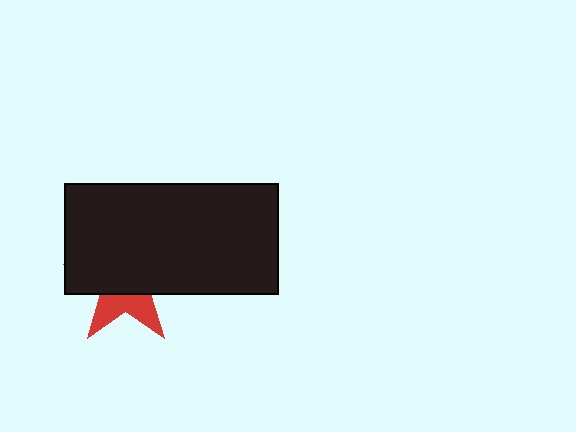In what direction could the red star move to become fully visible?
The red star could move down. That would shift it out from behind the black rectangle entirely.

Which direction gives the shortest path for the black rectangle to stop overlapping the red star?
Moving up gives the shortest separation.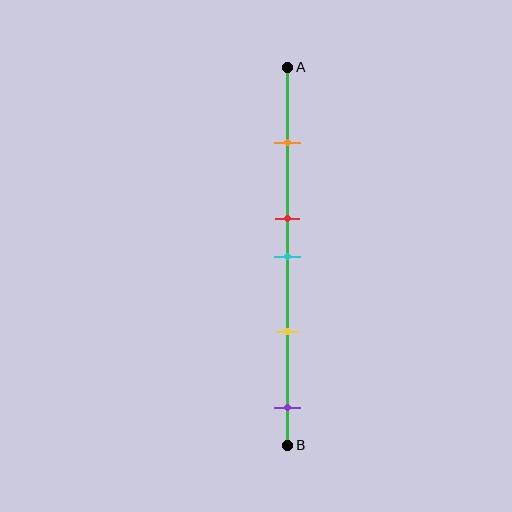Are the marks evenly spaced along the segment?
No, the marks are not evenly spaced.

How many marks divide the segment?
There are 5 marks dividing the segment.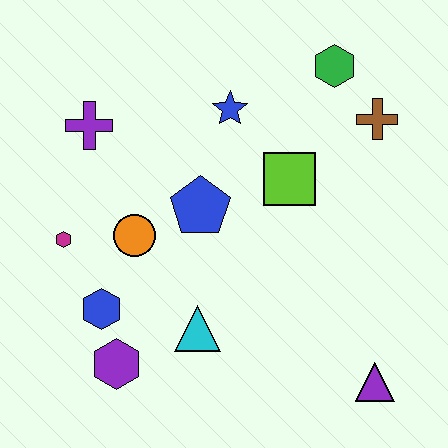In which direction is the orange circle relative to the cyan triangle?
The orange circle is above the cyan triangle.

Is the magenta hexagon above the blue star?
No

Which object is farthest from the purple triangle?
The purple cross is farthest from the purple triangle.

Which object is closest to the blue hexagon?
The purple hexagon is closest to the blue hexagon.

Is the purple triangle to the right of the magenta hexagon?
Yes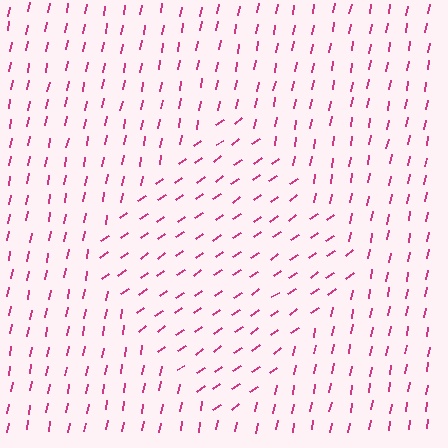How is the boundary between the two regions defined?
The boundary is defined purely by a change in line orientation (approximately 45 degrees difference). All lines are the same color and thickness.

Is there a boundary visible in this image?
Yes, there is a texture boundary formed by a change in line orientation.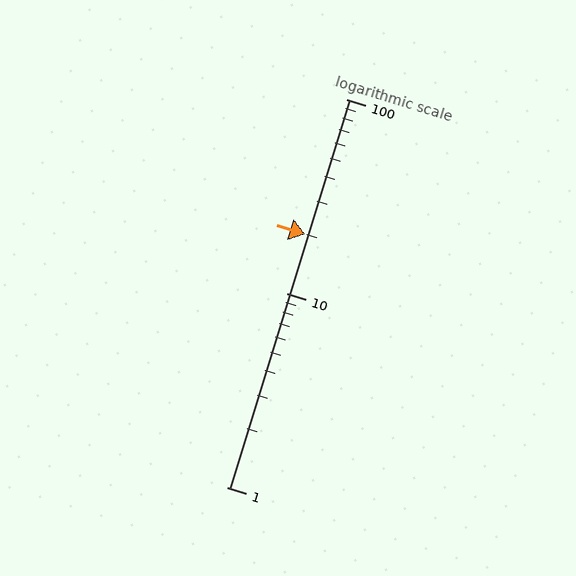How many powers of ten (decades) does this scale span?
The scale spans 2 decades, from 1 to 100.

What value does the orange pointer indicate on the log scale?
The pointer indicates approximately 20.